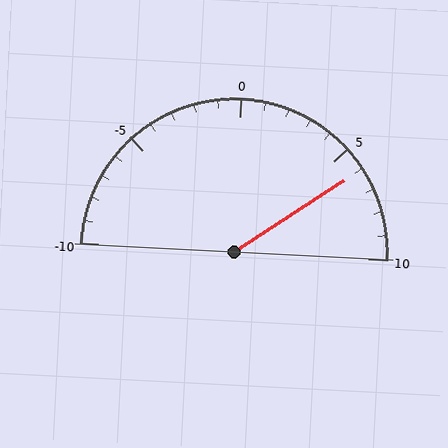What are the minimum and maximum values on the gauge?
The gauge ranges from -10 to 10.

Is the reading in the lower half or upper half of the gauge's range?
The reading is in the upper half of the range (-10 to 10).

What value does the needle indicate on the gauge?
The needle indicates approximately 6.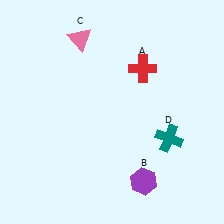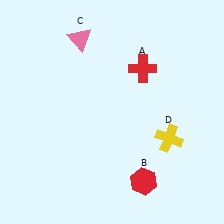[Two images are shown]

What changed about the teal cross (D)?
In Image 1, D is teal. In Image 2, it changed to yellow.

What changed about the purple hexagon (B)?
In Image 1, B is purple. In Image 2, it changed to red.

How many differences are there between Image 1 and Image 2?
There are 2 differences between the two images.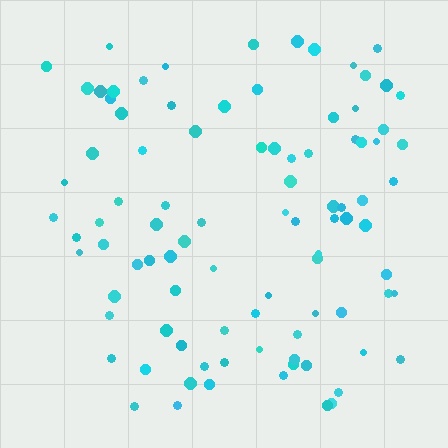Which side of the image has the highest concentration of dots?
The right.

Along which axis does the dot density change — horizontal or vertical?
Horizontal.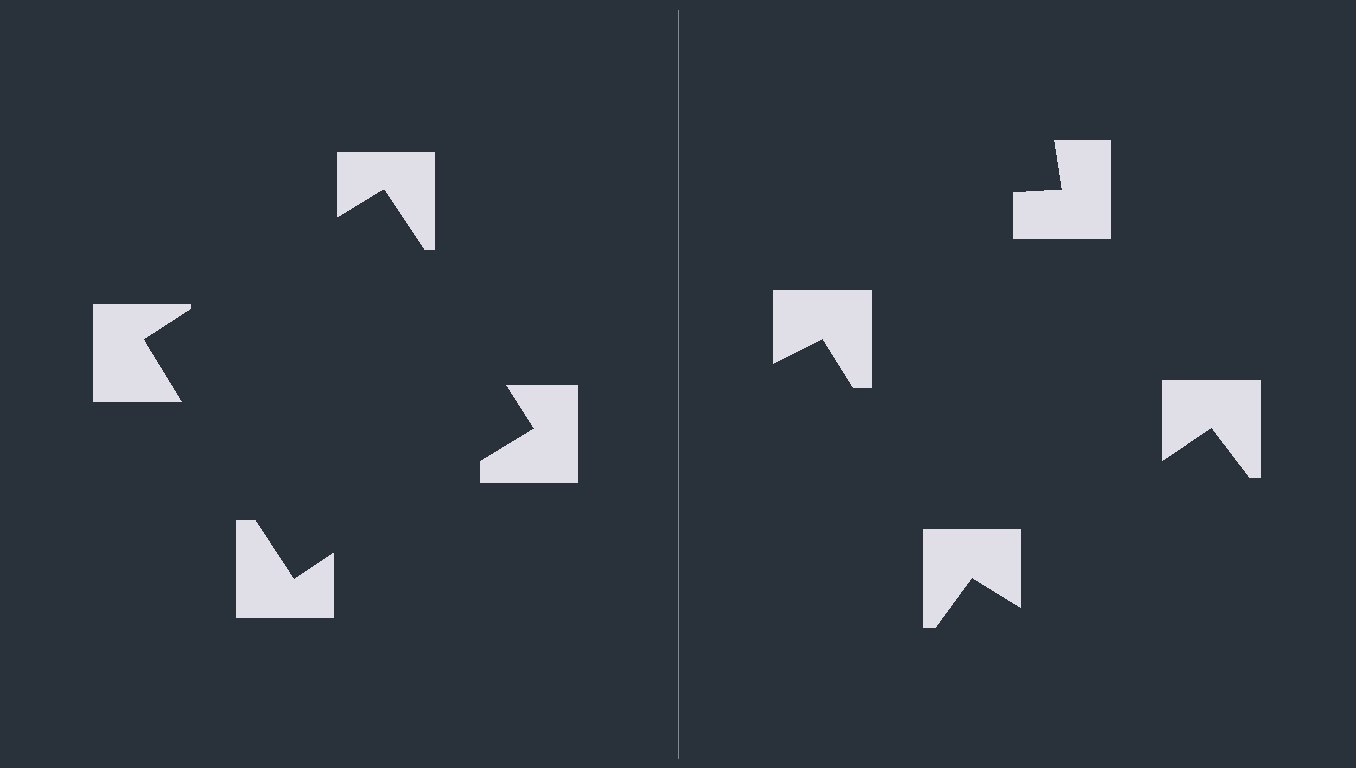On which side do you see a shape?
An illusory square appears on the left side. On the right side the wedge cuts are rotated, so no coherent shape forms.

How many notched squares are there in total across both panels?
8 — 4 on each side.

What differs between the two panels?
The notched squares are positioned identically on both sides; only the wedge orientations differ. On the left they align to a square; on the right they are misaligned.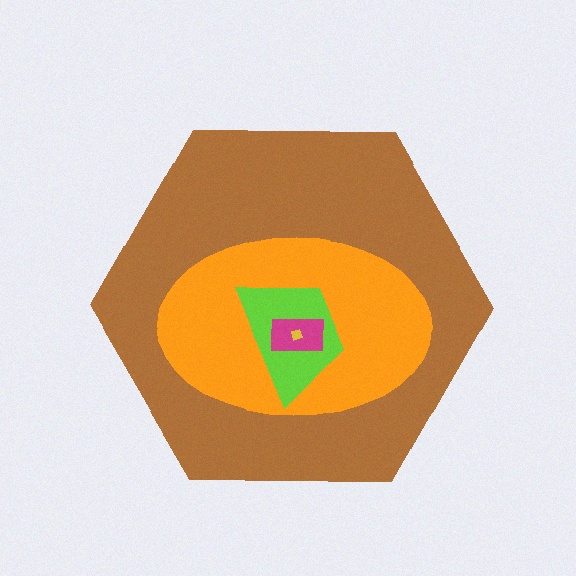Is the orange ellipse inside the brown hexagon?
Yes.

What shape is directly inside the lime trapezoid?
The magenta rectangle.